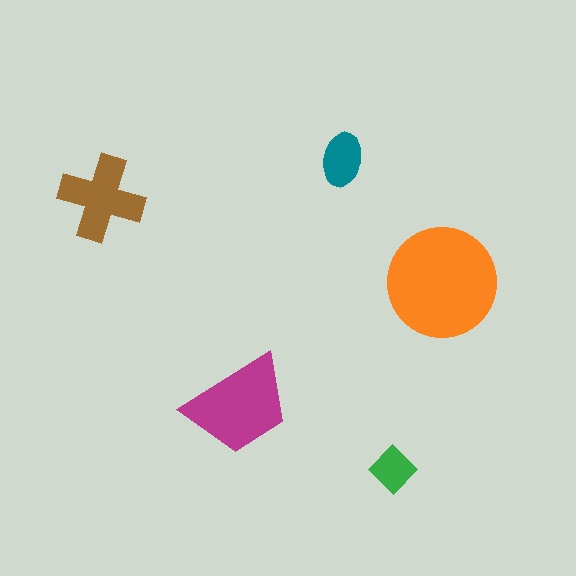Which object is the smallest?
The green diamond.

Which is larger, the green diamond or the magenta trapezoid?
The magenta trapezoid.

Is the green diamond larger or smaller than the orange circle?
Smaller.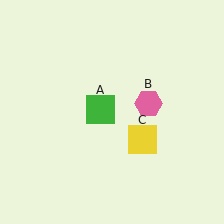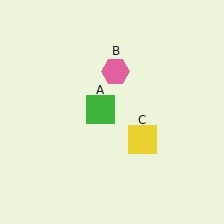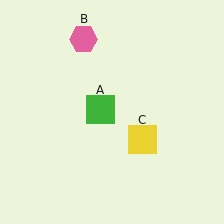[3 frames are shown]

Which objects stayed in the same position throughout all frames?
Green square (object A) and yellow square (object C) remained stationary.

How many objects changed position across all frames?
1 object changed position: pink hexagon (object B).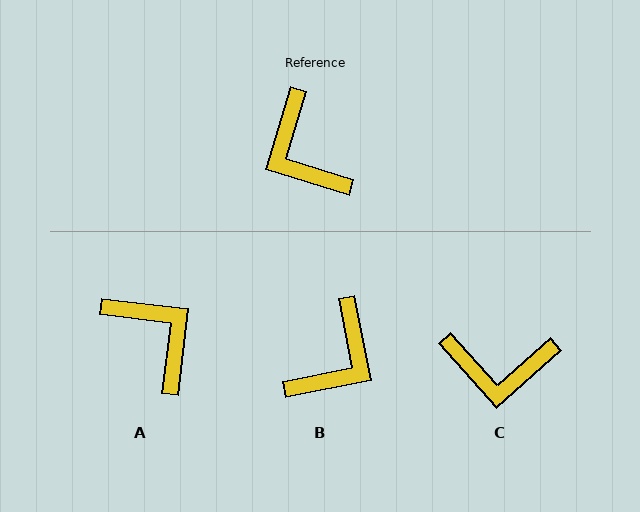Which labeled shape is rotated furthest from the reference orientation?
A, about 170 degrees away.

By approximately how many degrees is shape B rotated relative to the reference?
Approximately 118 degrees counter-clockwise.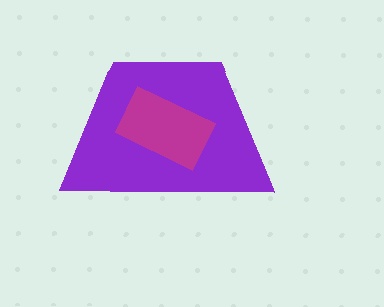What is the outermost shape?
The purple trapezoid.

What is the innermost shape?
The magenta rectangle.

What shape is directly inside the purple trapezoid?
The magenta rectangle.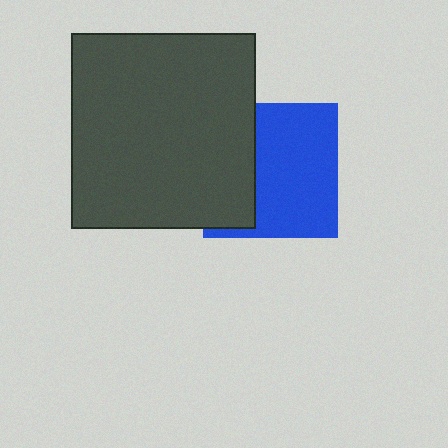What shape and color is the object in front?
The object in front is a dark gray rectangle.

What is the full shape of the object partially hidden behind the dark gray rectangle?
The partially hidden object is a blue square.